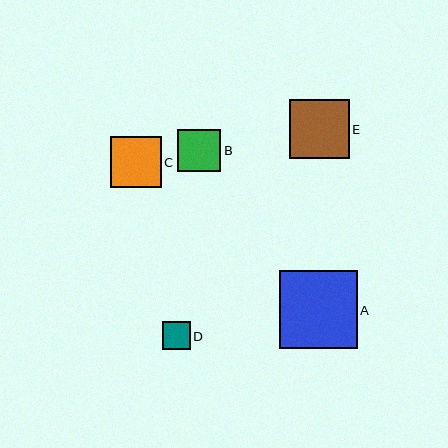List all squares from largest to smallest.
From largest to smallest: A, E, C, B, D.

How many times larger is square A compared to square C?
Square A is approximately 1.5 times the size of square C.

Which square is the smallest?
Square D is the smallest with a size of approximately 28 pixels.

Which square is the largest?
Square A is the largest with a size of approximately 78 pixels.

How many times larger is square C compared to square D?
Square C is approximately 1.8 times the size of square D.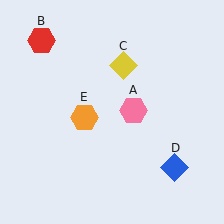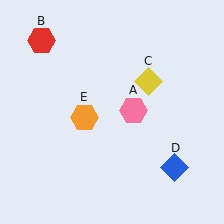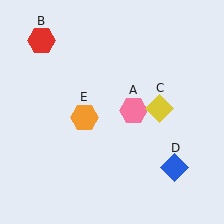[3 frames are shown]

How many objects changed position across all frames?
1 object changed position: yellow diamond (object C).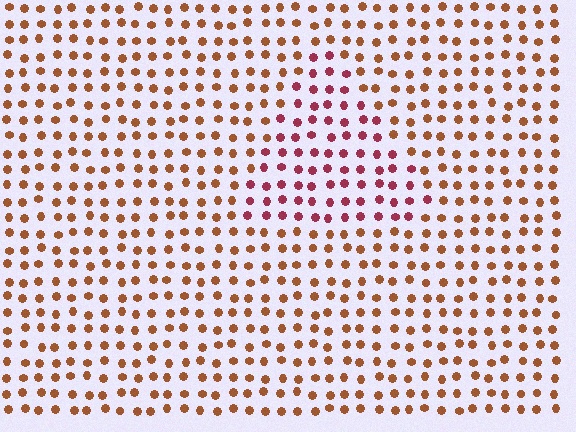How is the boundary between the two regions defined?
The boundary is defined purely by a slight shift in hue (about 39 degrees). Spacing, size, and orientation are identical on both sides.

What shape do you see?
I see a triangle.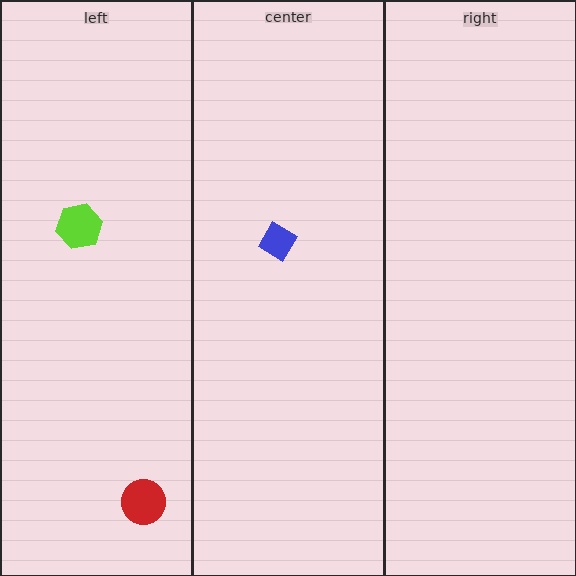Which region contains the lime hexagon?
The left region.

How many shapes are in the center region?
1.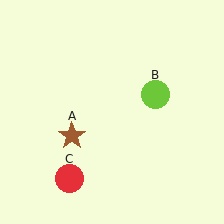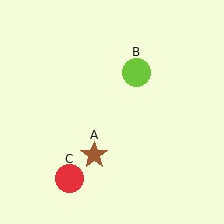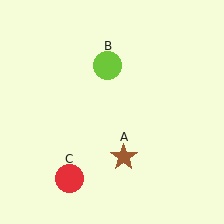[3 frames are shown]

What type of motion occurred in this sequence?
The brown star (object A), lime circle (object B) rotated counterclockwise around the center of the scene.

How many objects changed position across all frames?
2 objects changed position: brown star (object A), lime circle (object B).